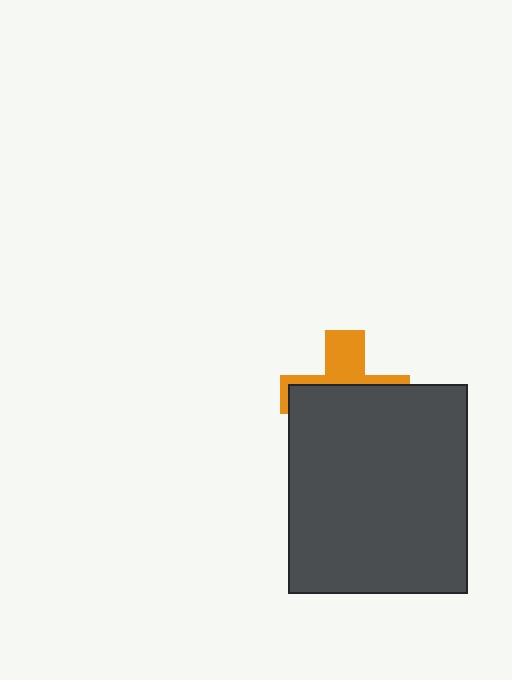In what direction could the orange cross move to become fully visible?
The orange cross could move up. That would shift it out from behind the dark gray rectangle entirely.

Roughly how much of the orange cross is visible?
A small part of it is visible (roughly 36%).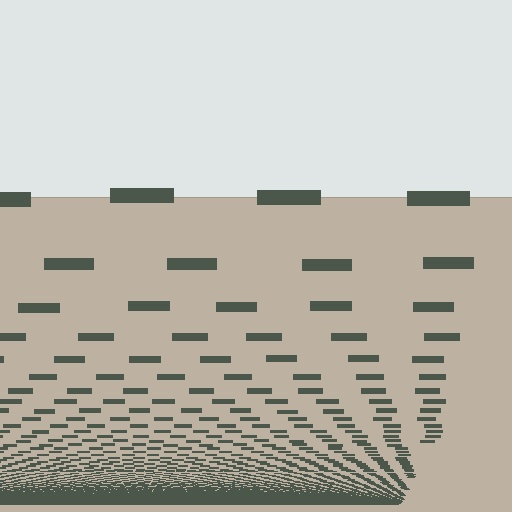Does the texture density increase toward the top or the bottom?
Density increases toward the bottom.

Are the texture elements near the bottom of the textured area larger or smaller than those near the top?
Smaller. The gradient is inverted — elements near the bottom are smaller and denser.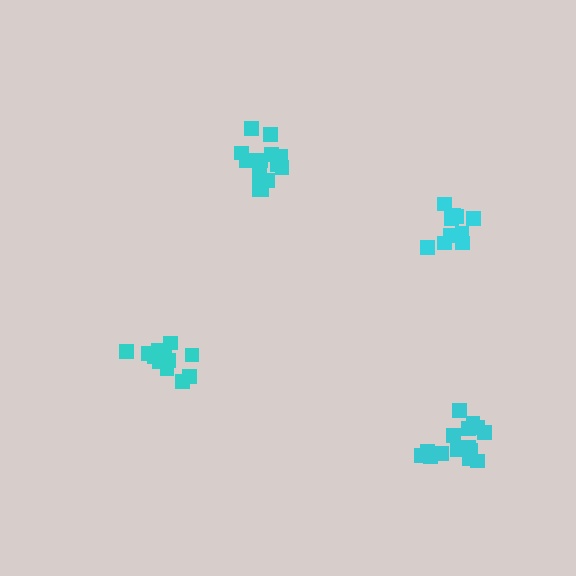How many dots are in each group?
Group 1: 11 dots, Group 2: 14 dots, Group 3: 12 dots, Group 4: 16 dots (53 total).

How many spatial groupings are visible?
There are 4 spatial groupings.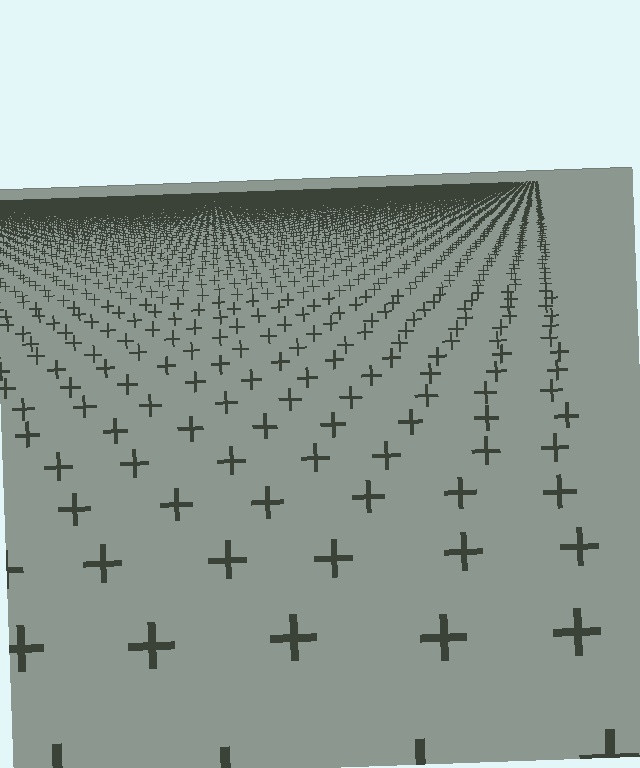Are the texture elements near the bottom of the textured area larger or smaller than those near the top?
Larger. Near the bottom, elements are closer to the viewer and appear at a bigger on-screen size.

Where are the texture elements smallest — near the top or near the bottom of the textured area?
Near the top.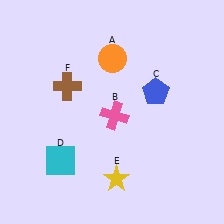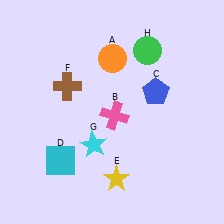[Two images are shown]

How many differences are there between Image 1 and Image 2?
There are 2 differences between the two images.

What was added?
A cyan star (G), a green circle (H) were added in Image 2.